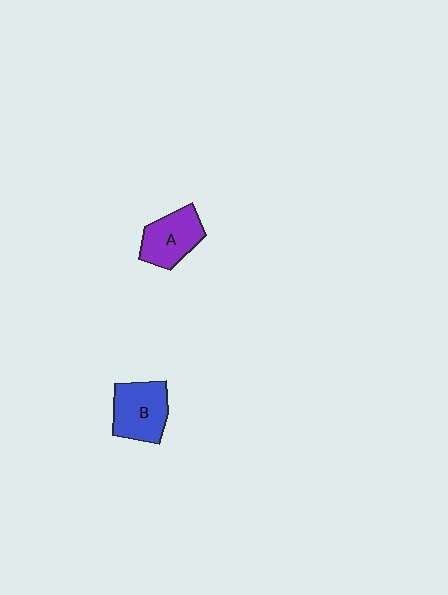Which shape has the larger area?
Shape B (blue).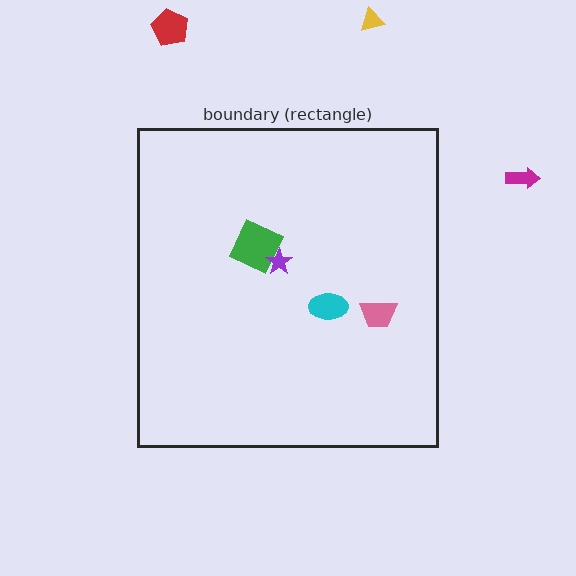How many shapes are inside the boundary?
4 inside, 3 outside.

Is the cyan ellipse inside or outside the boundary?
Inside.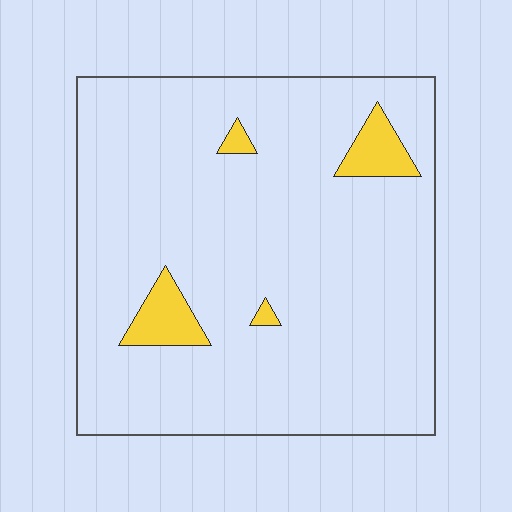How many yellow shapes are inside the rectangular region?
4.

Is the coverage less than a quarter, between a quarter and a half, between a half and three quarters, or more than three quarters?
Less than a quarter.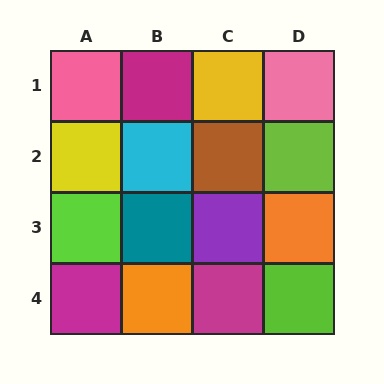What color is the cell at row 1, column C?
Yellow.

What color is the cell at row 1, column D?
Pink.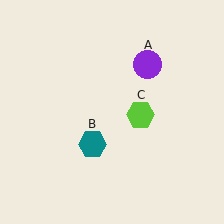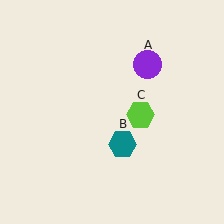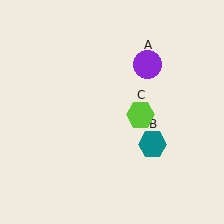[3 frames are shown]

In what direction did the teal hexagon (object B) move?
The teal hexagon (object B) moved right.